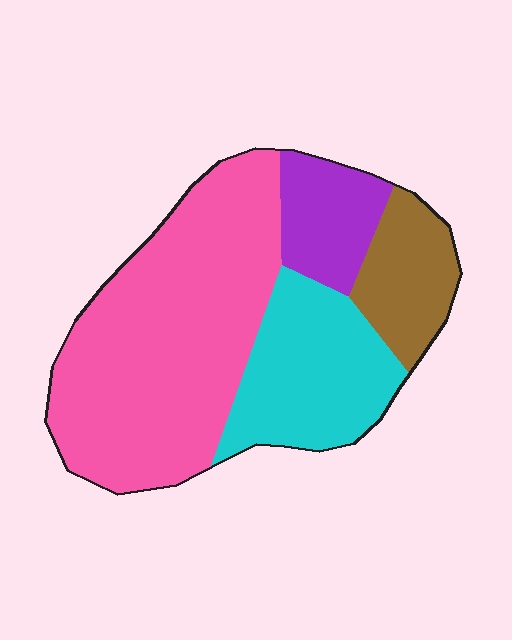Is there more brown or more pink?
Pink.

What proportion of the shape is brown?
Brown takes up about one eighth (1/8) of the shape.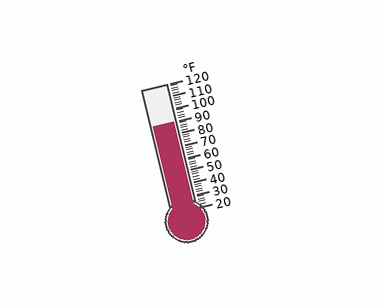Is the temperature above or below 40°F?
The temperature is above 40°F.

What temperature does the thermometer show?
The thermometer shows approximately 90°F.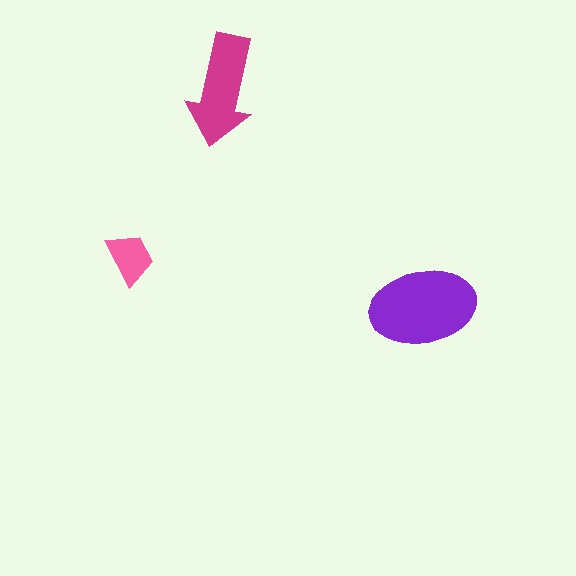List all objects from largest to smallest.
The purple ellipse, the magenta arrow, the pink trapezoid.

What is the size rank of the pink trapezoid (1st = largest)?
3rd.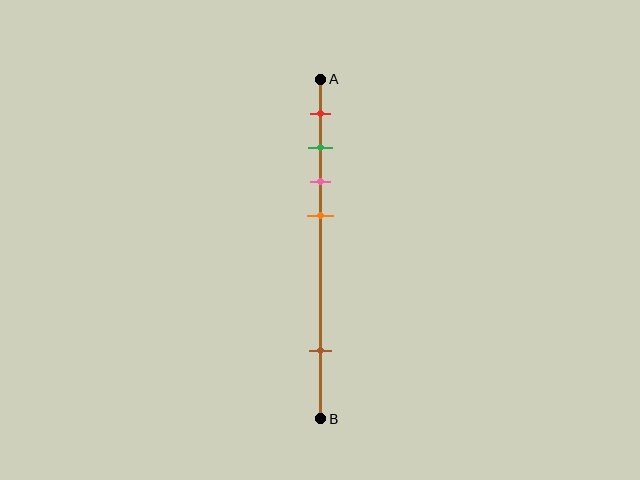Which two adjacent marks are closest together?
The green and pink marks are the closest adjacent pair.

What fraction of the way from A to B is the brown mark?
The brown mark is approximately 80% (0.8) of the way from A to B.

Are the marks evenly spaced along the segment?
No, the marks are not evenly spaced.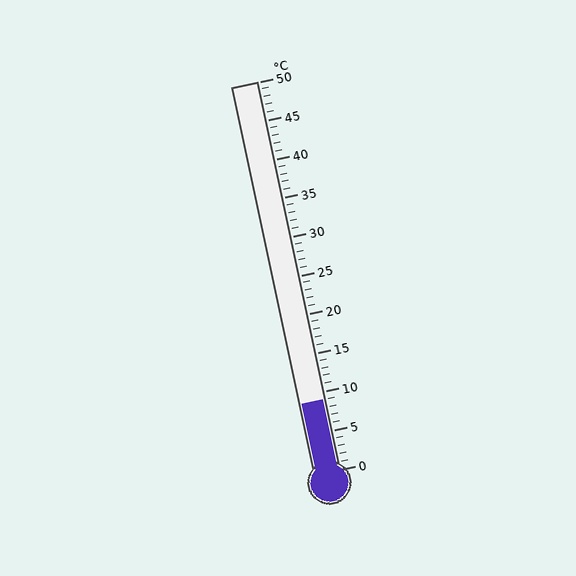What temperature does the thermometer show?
The thermometer shows approximately 9°C.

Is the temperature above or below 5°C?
The temperature is above 5°C.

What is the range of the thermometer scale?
The thermometer scale ranges from 0°C to 50°C.